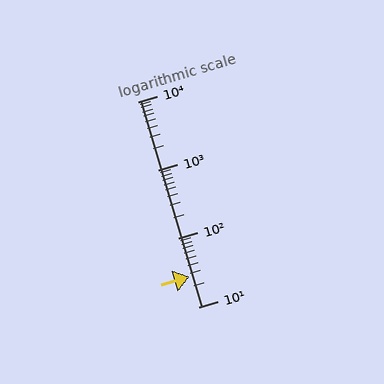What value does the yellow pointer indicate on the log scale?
The pointer indicates approximately 28.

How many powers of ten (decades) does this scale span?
The scale spans 3 decades, from 10 to 10000.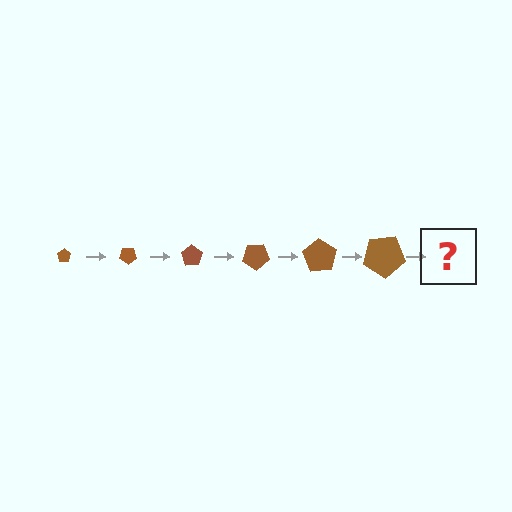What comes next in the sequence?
The next element should be a pentagon, larger than the previous one and rotated 210 degrees from the start.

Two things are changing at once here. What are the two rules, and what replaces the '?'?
The two rules are that the pentagon grows larger each step and it rotates 35 degrees each step. The '?' should be a pentagon, larger than the previous one and rotated 210 degrees from the start.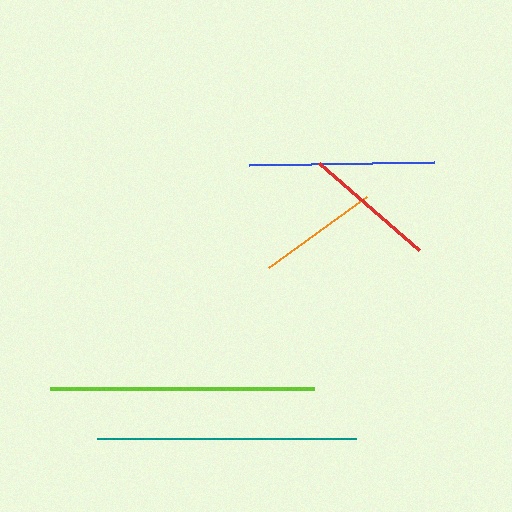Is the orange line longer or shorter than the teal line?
The teal line is longer than the orange line.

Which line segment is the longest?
The lime line is the longest at approximately 264 pixels.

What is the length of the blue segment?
The blue segment is approximately 186 pixels long.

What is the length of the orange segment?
The orange segment is approximately 121 pixels long.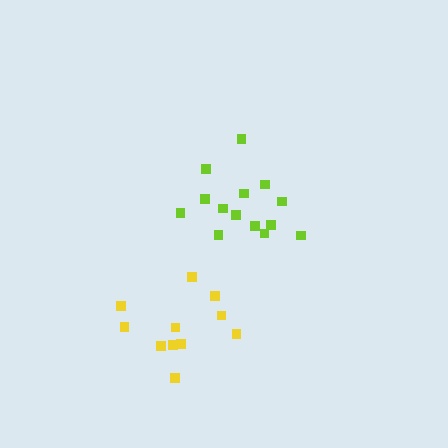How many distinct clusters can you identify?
There are 2 distinct clusters.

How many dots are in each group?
Group 1: 11 dots, Group 2: 14 dots (25 total).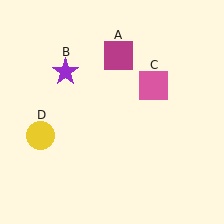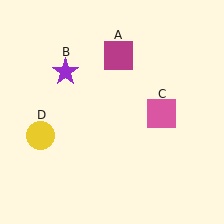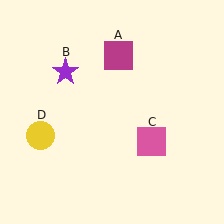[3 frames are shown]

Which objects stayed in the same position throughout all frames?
Magenta square (object A) and purple star (object B) and yellow circle (object D) remained stationary.